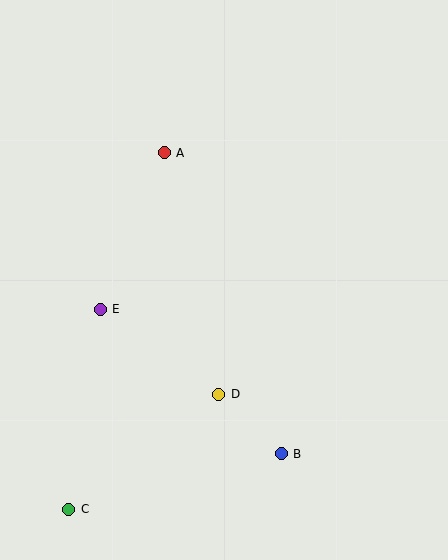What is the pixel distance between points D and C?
The distance between D and C is 189 pixels.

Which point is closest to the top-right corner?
Point A is closest to the top-right corner.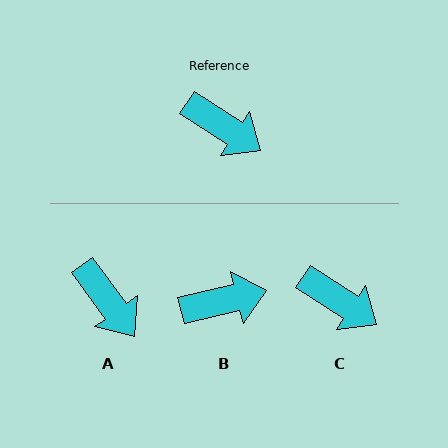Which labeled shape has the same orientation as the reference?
C.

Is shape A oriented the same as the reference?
No, it is off by about 20 degrees.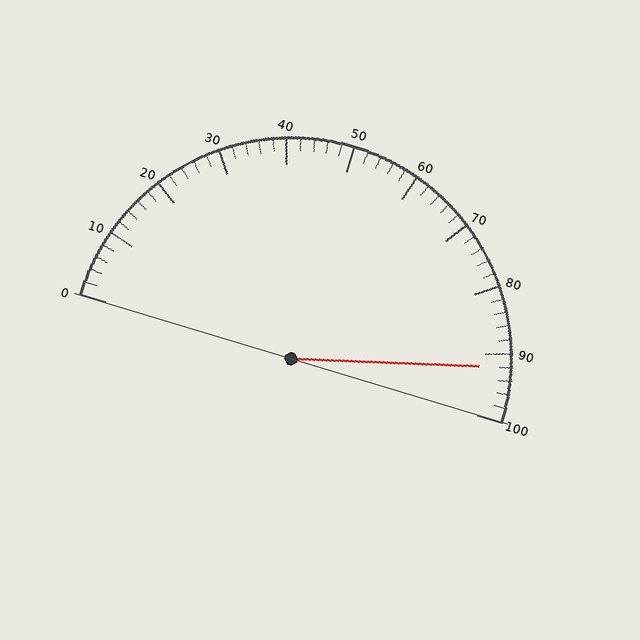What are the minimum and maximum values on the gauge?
The gauge ranges from 0 to 100.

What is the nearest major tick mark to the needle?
The nearest major tick mark is 90.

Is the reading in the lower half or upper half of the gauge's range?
The reading is in the upper half of the range (0 to 100).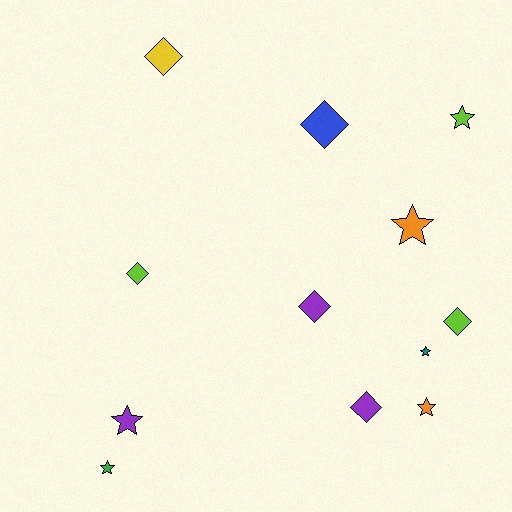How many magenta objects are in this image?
There are no magenta objects.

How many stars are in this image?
There are 6 stars.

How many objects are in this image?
There are 12 objects.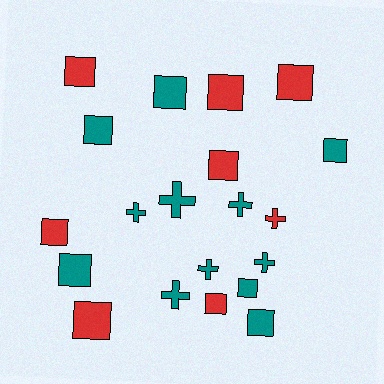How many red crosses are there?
There is 1 red cross.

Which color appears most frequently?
Teal, with 12 objects.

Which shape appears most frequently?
Square, with 13 objects.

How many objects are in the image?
There are 20 objects.